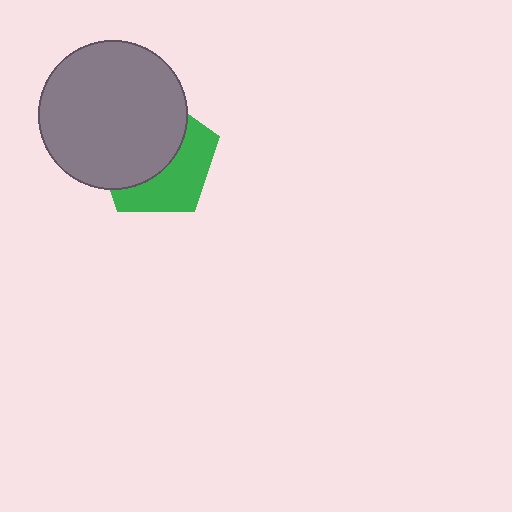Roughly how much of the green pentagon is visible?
A small part of it is visible (roughly 44%).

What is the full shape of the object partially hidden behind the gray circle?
The partially hidden object is a green pentagon.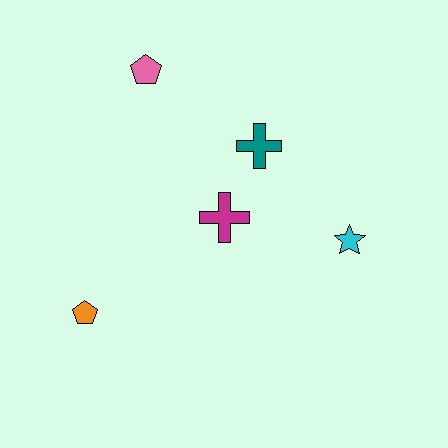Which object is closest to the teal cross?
The magenta cross is closest to the teal cross.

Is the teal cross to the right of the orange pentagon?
Yes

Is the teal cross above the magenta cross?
Yes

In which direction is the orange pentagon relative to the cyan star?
The orange pentagon is to the left of the cyan star.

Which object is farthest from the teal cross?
The orange pentagon is farthest from the teal cross.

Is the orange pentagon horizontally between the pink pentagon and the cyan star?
No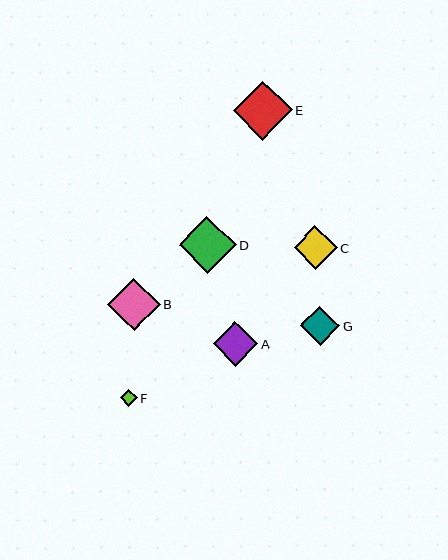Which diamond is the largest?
Diamond E is the largest with a size of approximately 59 pixels.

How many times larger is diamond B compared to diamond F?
Diamond B is approximately 3.1 times the size of diamond F.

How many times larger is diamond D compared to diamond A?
Diamond D is approximately 1.3 times the size of diamond A.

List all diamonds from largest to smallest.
From largest to smallest: E, D, B, A, C, G, F.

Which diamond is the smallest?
Diamond F is the smallest with a size of approximately 17 pixels.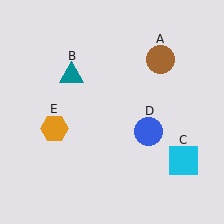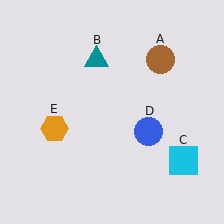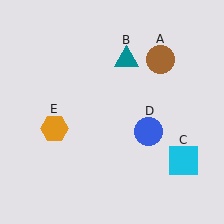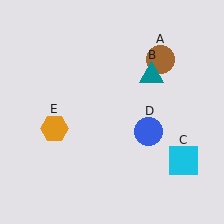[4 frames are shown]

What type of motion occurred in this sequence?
The teal triangle (object B) rotated clockwise around the center of the scene.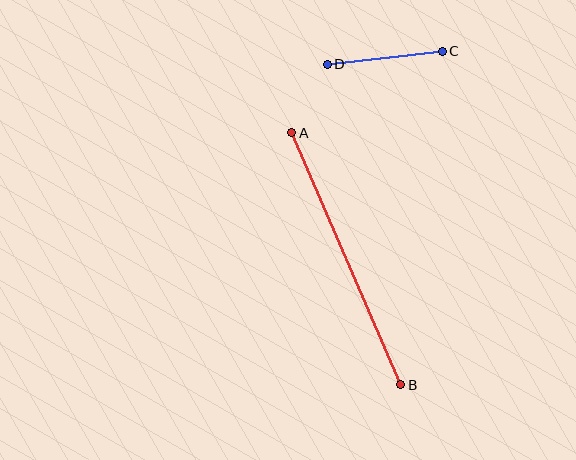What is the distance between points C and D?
The distance is approximately 116 pixels.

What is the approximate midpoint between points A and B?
The midpoint is at approximately (346, 259) pixels.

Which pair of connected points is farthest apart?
Points A and B are farthest apart.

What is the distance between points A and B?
The distance is approximately 274 pixels.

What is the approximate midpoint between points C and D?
The midpoint is at approximately (385, 58) pixels.